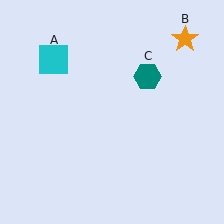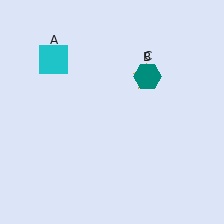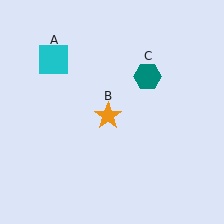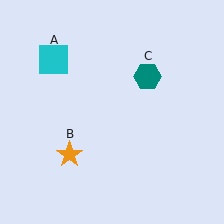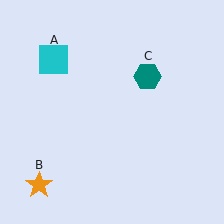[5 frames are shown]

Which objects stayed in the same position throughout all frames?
Cyan square (object A) and teal hexagon (object C) remained stationary.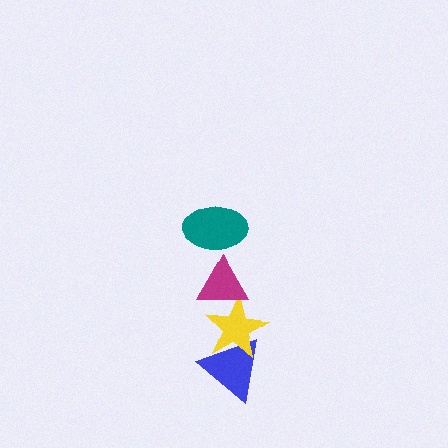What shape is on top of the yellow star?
The magenta triangle is on top of the yellow star.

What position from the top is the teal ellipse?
The teal ellipse is 1st from the top.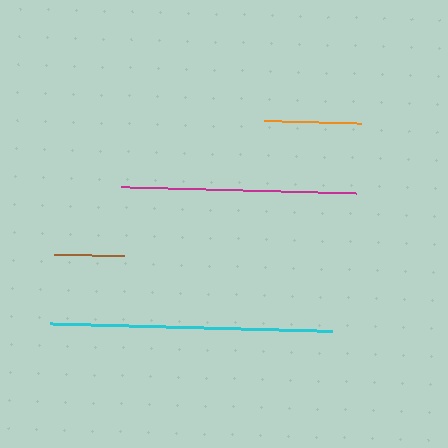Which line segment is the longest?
The cyan line is the longest at approximately 282 pixels.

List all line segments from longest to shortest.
From longest to shortest: cyan, magenta, orange, brown.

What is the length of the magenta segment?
The magenta segment is approximately 234 pixels long.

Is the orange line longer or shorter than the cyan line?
The cyan line is longer than the orange line.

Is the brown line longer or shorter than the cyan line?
The cyan line is longer than the brown line.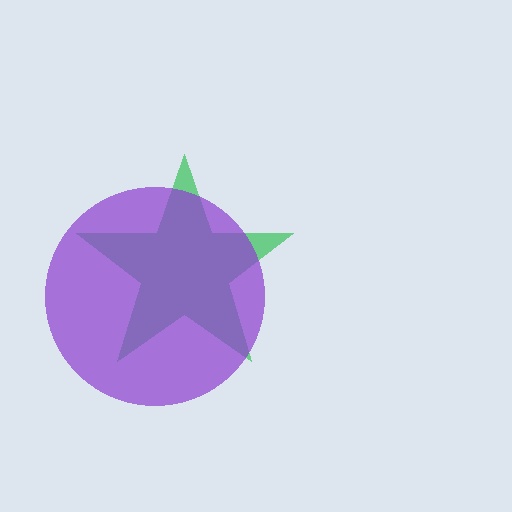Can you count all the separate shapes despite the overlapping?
Yes, there are 2 separate shapes.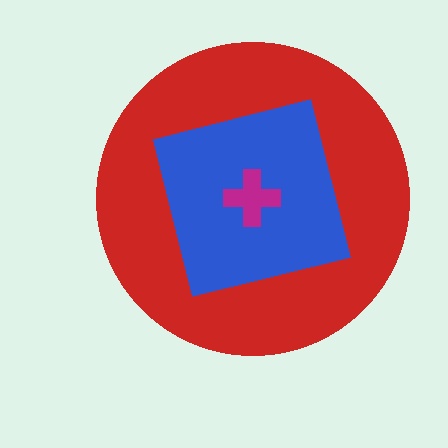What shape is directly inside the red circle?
The blue square.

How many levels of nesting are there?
3.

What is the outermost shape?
The red circle.